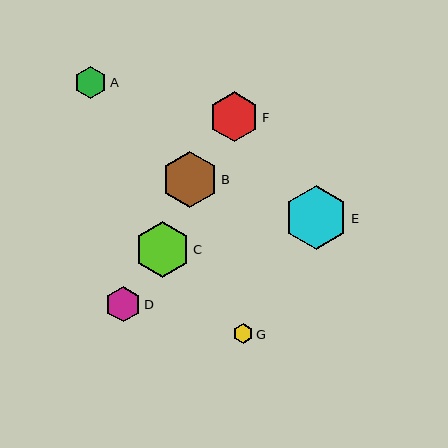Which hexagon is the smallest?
Hexagon G is the smallest with a size of approximately 21 pixels.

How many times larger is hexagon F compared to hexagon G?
Hexagon F is approximately 2.4 times the size of hexagon G.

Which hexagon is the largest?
Hexagon E is the largest with a size of approximately 63 pixels.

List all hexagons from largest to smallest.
From largest to smallest: E, B, C, F, D, A, G.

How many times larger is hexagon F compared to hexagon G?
Hexagon F is approximately 2.4 times the size of hexagon G.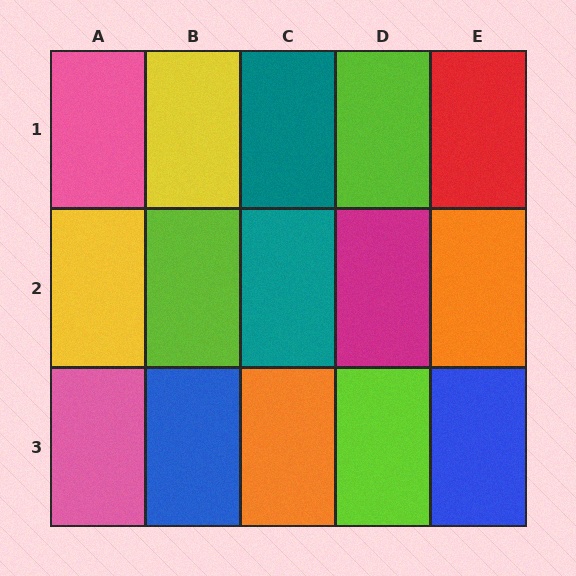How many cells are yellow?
2 cells are yellow.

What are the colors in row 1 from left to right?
Pink, yellow, teal, lime, red.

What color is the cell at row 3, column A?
Pink.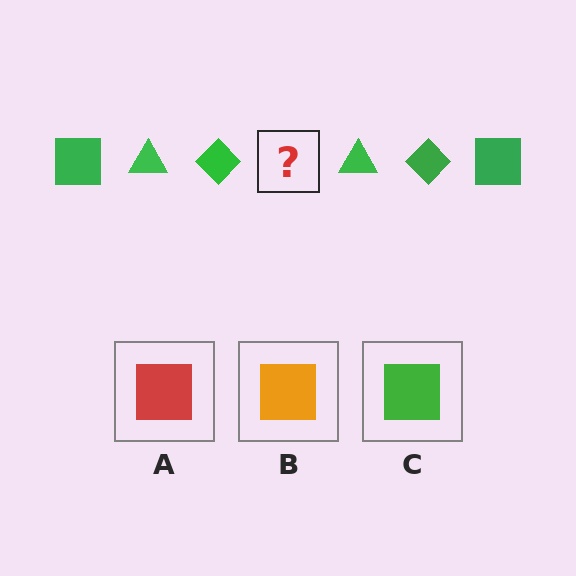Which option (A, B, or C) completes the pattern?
C.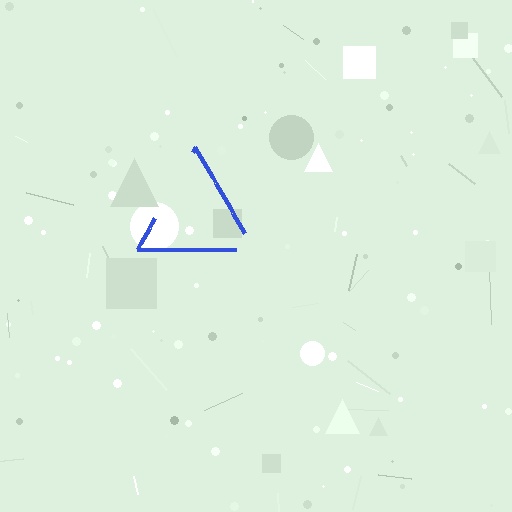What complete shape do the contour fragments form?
The contour fragments form a triangle.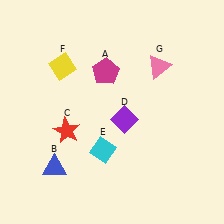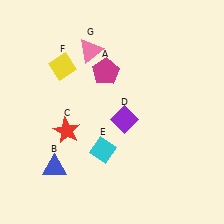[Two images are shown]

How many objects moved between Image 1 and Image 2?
1 object moved between the two images.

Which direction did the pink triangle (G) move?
The pink triangle (G) moved left.